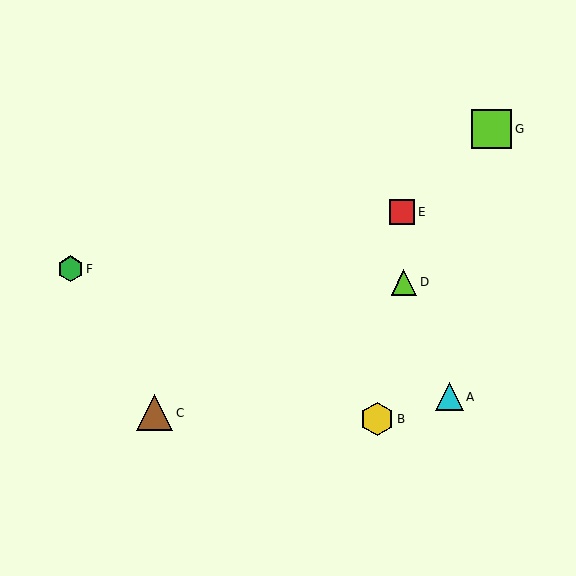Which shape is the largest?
The lime square (labeled G) is the largest.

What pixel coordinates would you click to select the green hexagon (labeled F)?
Click at (71, 269) to select the green hexagon F.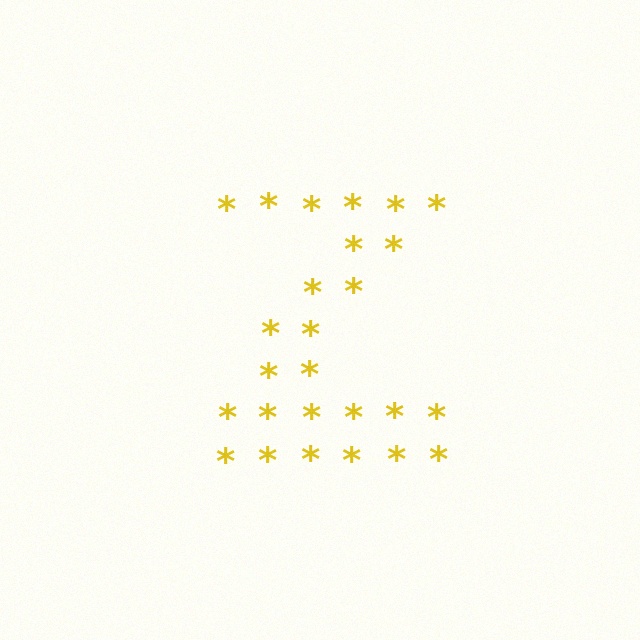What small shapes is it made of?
It is made of small asterisks.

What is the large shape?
The large shape is the letter Z.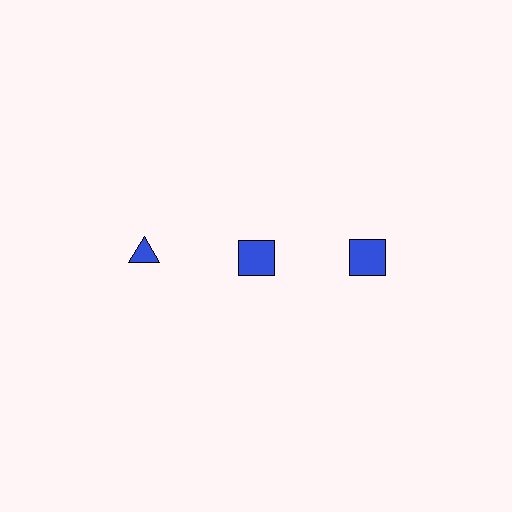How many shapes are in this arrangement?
There are 3 shapes arranged in a grid pattern.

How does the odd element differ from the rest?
It has a different shape: triangle instead of square.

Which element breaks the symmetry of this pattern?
The blue triangle in the top row, leftmost column breaks the symmetry. All other shapes are blue squares.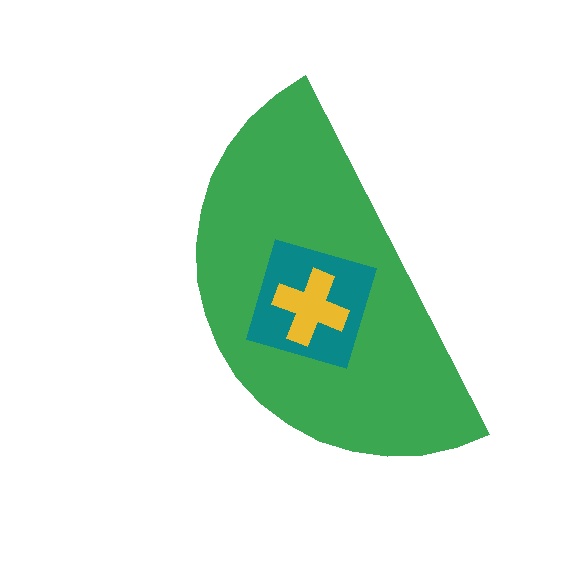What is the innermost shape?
The yellow cross.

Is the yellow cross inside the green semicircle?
Yes.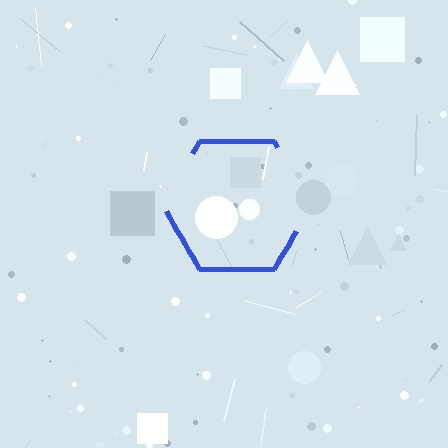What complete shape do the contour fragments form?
The contour fragments form a hexagon.